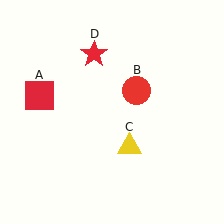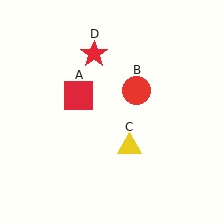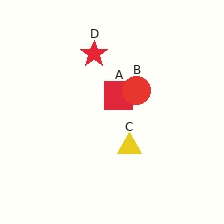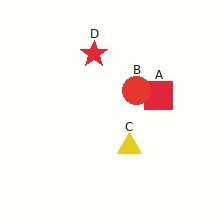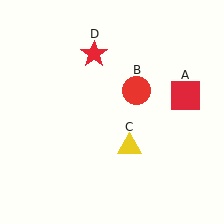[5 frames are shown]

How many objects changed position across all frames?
1 object changed position: red square (object A).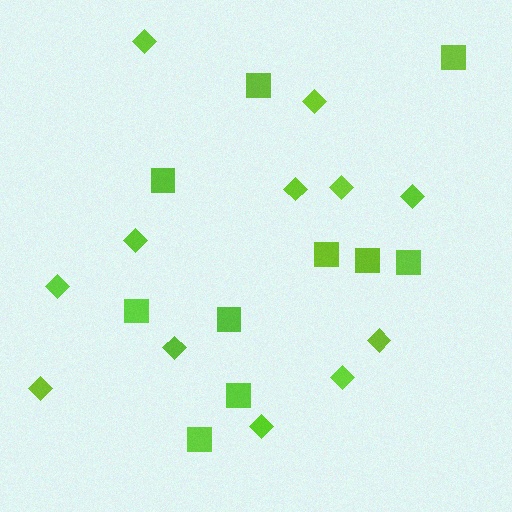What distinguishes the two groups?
There are 2 groups: one group of diamonds (12) and one group of squares (10).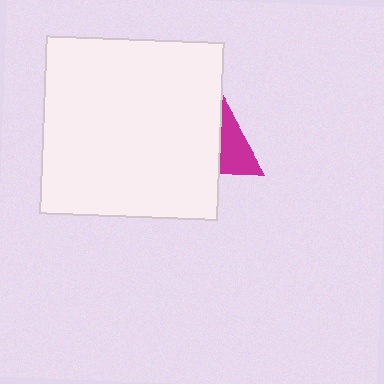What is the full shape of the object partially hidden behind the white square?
The partially hidden object is a magenta triangle.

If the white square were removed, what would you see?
You would see the complete magenta triangle.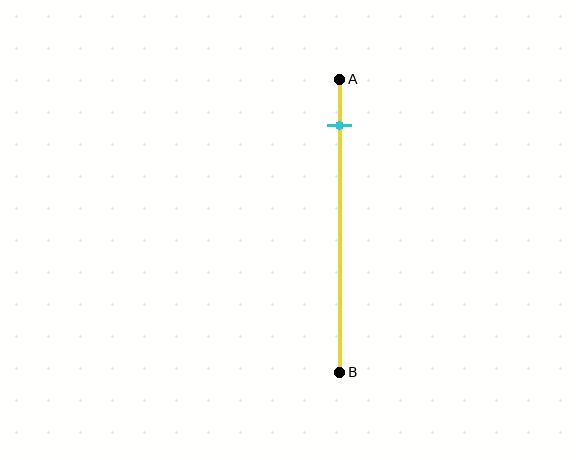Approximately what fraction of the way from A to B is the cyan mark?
The cyan mark is approximately 15% of the way from A to B.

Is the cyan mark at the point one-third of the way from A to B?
No, the mark is at about 15% from A, not at the 33% one-third point.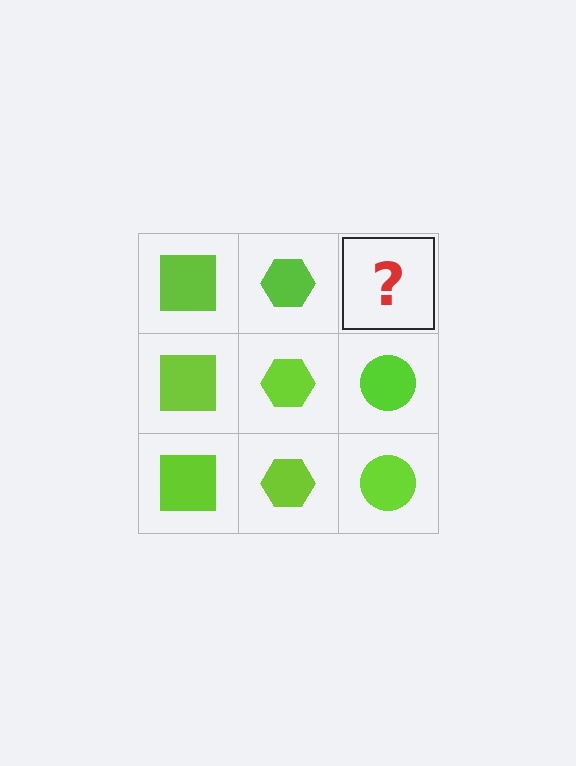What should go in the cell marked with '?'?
The missing cell should contain a lime circle.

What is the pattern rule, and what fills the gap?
The rule is that each column has a consistent shape. The gap should be filled with a lime circle.